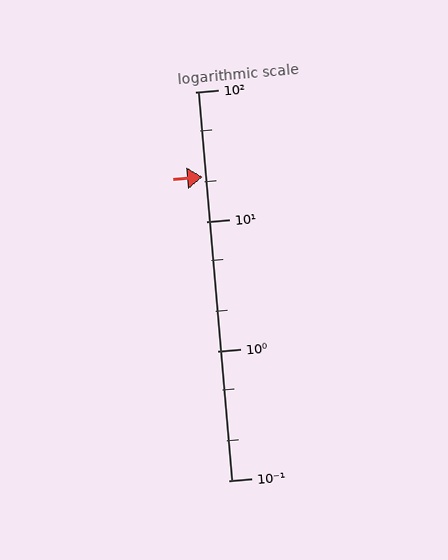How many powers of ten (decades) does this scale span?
The scale spans 3 decades, from 0.1 to 100.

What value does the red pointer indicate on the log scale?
The pointer indicates approximately 22.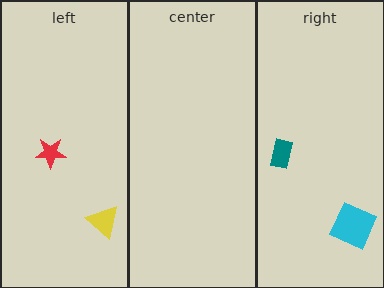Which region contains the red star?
The left region.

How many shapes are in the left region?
2.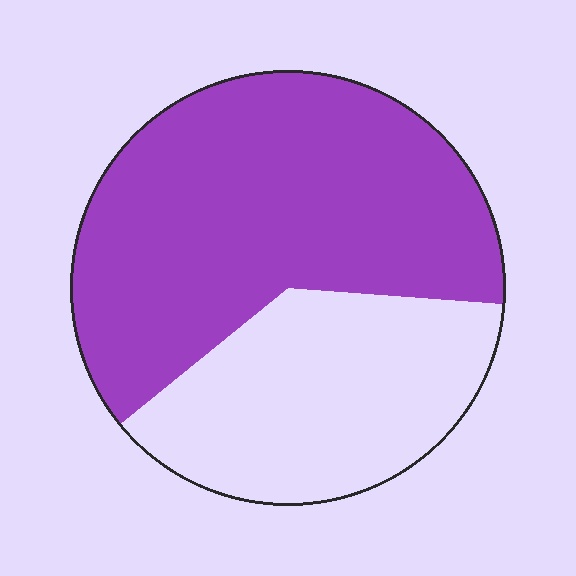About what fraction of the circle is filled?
About five eighths (5/8).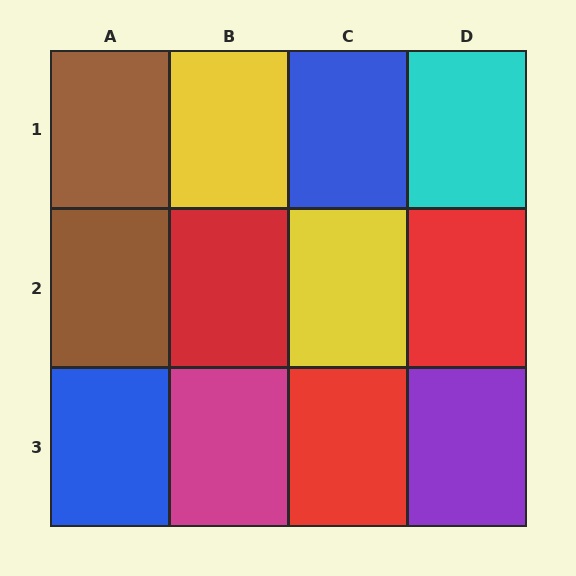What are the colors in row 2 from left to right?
Brown, red, yellow, red.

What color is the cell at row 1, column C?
Blue.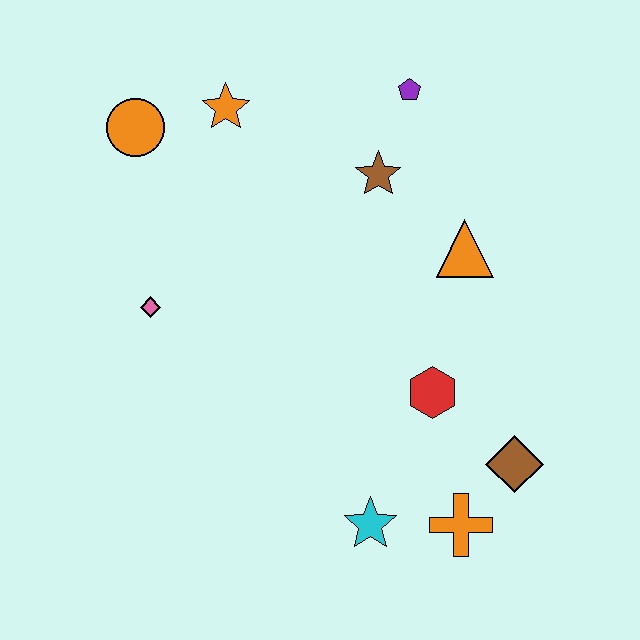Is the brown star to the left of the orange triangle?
Yes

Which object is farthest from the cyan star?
The orange circle is farthest from the cyan star.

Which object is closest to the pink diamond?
The orange circle is closest to the pink diamond.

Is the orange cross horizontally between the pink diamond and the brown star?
No